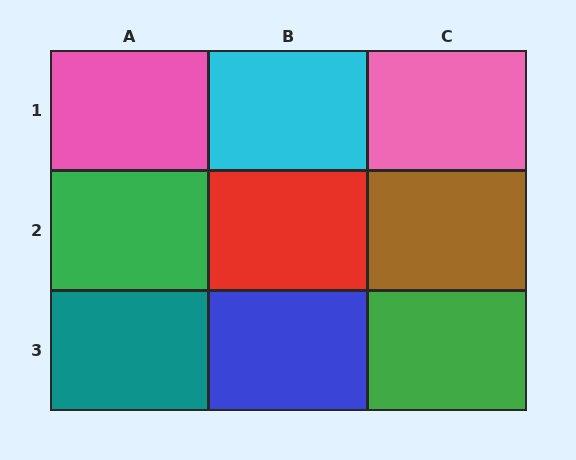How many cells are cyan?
1 cell is cyan.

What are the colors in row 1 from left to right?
Pink, cyan, pink.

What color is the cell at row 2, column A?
Green.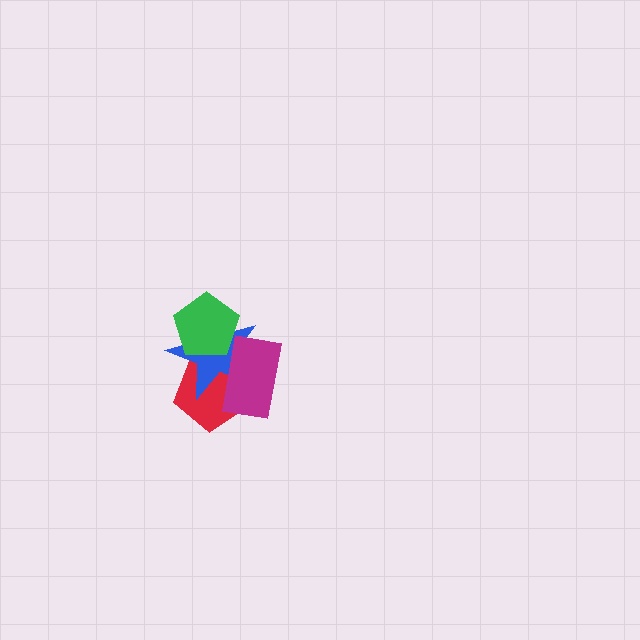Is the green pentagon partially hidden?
No, no other shape covers it.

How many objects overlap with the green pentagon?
2 objects overlap with the green pentagon.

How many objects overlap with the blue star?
3 objects overlap with the blue star.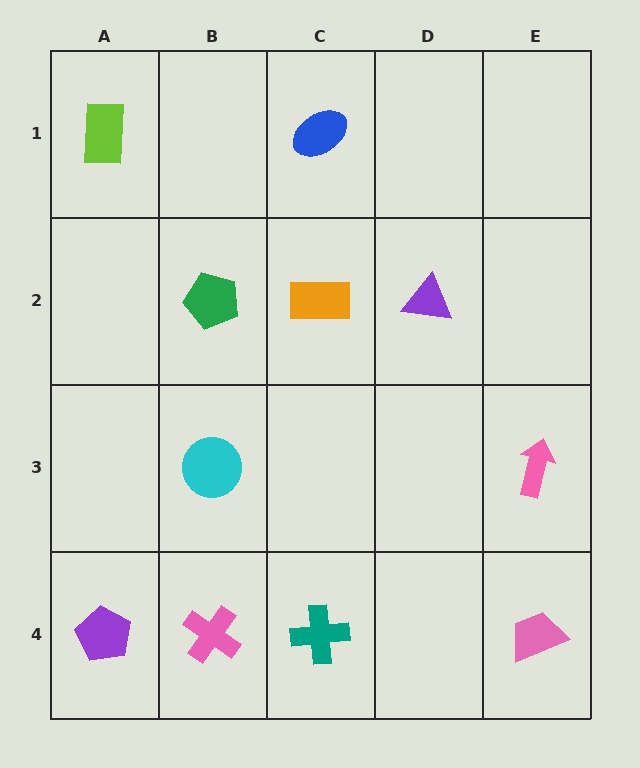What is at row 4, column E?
A pink trapezoid.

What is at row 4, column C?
A teal cross.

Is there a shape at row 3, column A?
No, that cell is empty.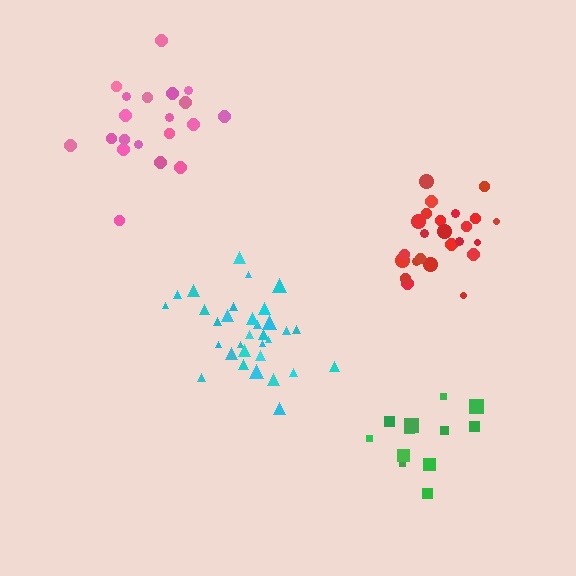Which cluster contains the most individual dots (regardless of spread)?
Cyan (32).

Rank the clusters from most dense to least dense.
red, cyan, pink, green.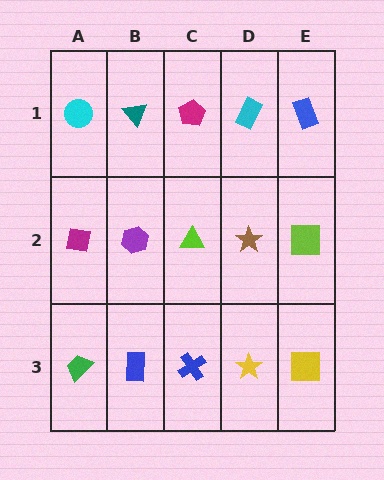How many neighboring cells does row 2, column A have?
3.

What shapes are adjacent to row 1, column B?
A purple hexagon (row 2, column B), a cyan circle (row 1, column A), a magenta pentagon (row 1, column C).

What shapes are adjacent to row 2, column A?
A cyan circle (row 1, column A), a green trapezoid (row 3, column A), a purple hexagon (row 2, column B).